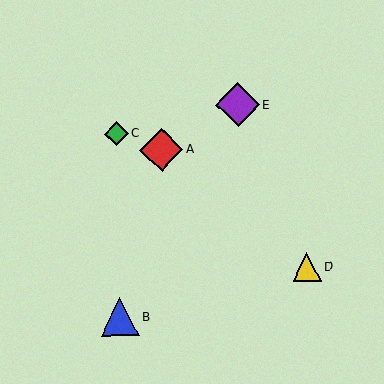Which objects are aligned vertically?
Objects B, C are aligned vertically.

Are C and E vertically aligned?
No, C is at x≈116 and E is at x≈238.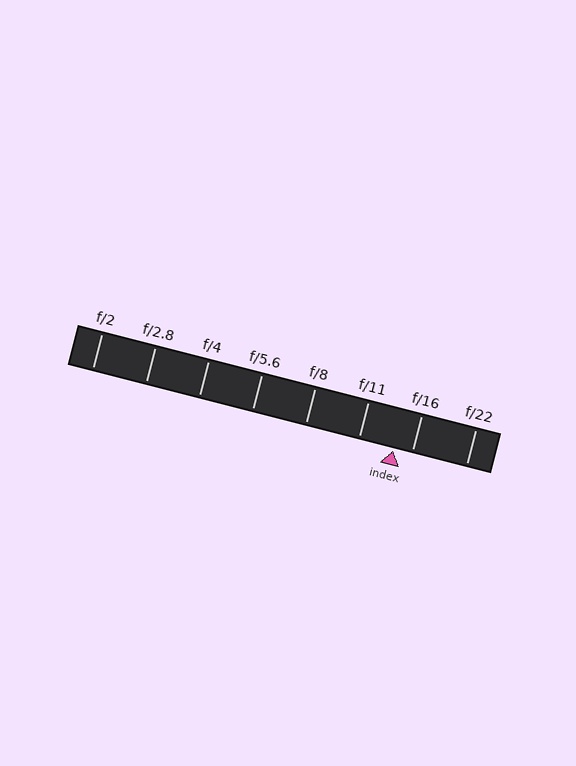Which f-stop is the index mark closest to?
The index mark is closest to f/16.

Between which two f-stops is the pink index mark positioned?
The index mark is between f/11 and f/16.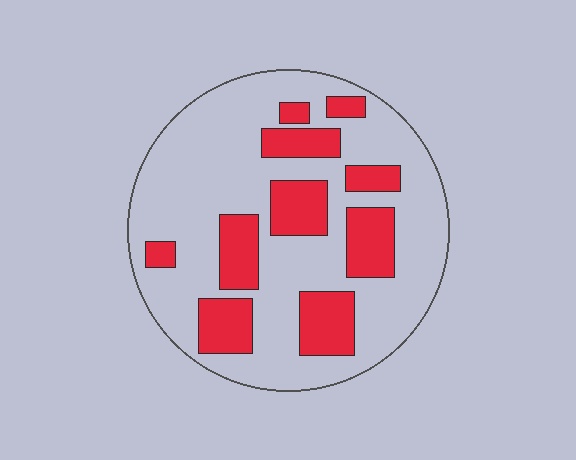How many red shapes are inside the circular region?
10.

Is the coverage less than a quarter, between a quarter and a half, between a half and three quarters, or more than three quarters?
Between a quarter and a half.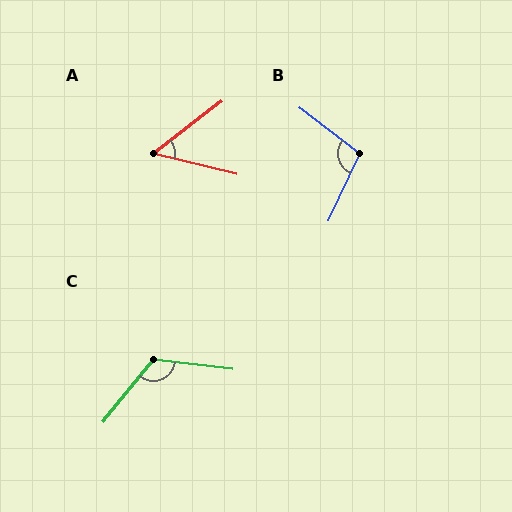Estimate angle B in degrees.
Approximately 102 degrees.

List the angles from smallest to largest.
A (51°), B (102°), C (122°).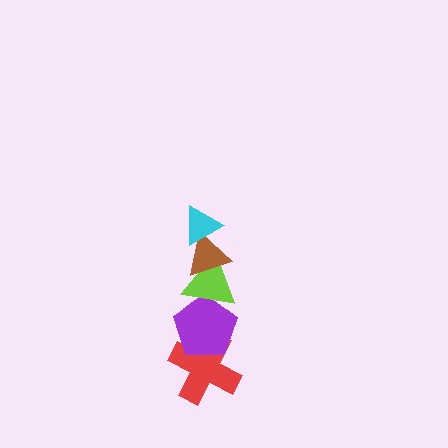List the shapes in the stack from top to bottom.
From top to bottom: the cyan triangle, the brown triangle, the lime triangle, the purple pentagon, the red cross.